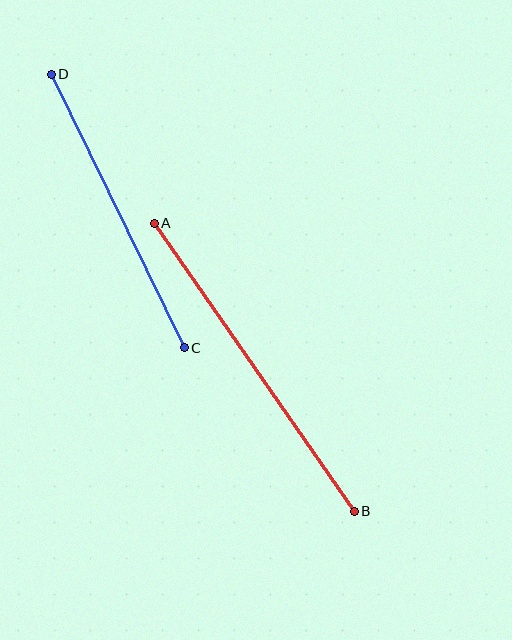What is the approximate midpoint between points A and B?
The midpoint is at approximately (254, 367) pixels.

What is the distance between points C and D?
The distance is approximately 304 pixels.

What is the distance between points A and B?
The distance is approximately 351 pixels.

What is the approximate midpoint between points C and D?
The midpoint is at approximately (118, 211) pixels.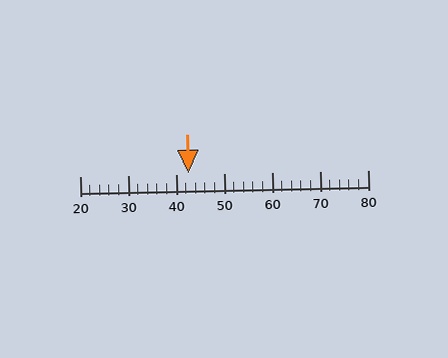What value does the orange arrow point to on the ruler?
The orange arrow points to approximately 43.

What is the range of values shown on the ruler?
The ruler shows values from 20 to 80.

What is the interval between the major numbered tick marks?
The major tick marks are spaced 10 units apart.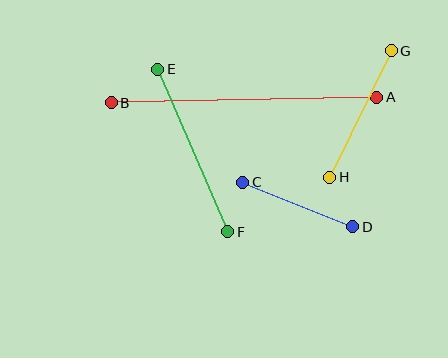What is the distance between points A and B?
The distance is approximately 266 pixels.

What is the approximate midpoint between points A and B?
The midpoint is at approximately (244, 100) pixels.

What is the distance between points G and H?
The distance is approximately 141 pixels.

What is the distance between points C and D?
The distance is approximately 119 pixels.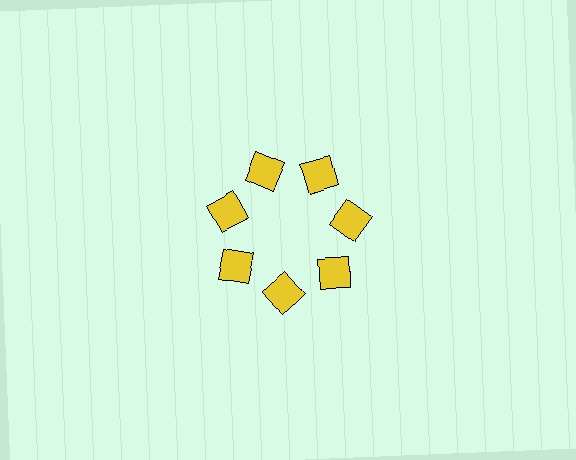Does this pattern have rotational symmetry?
Yes, this pattern has 7-fold rotational symmetry. It looks the same after rotating 51 degrees around the center.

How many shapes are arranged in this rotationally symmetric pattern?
There are 7 shapes, arranged in 7 groups of 1.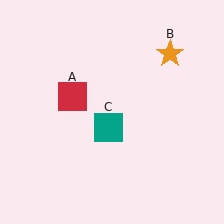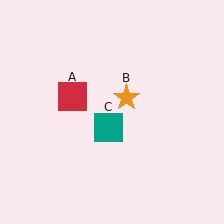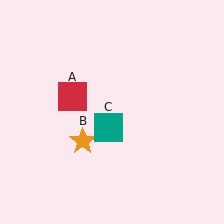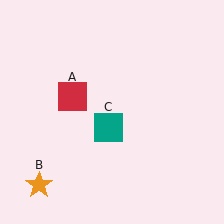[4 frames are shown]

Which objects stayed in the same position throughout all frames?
Red square (object A) and teal square (object C) remained stationary.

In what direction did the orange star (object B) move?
The orange star (object B) moved down and to the left.